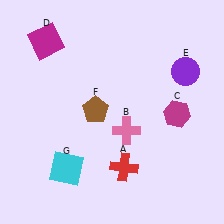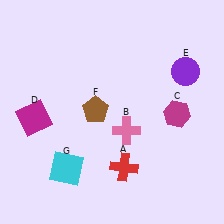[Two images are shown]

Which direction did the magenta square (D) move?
The magenta square (D) moved down.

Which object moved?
The magenta square (D) moved down.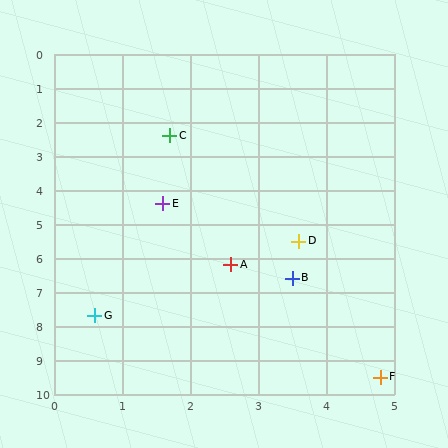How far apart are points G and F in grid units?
Points G and F are about 4.6 grid units apart.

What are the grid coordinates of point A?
Point A is at approximately (2.6, 6.2).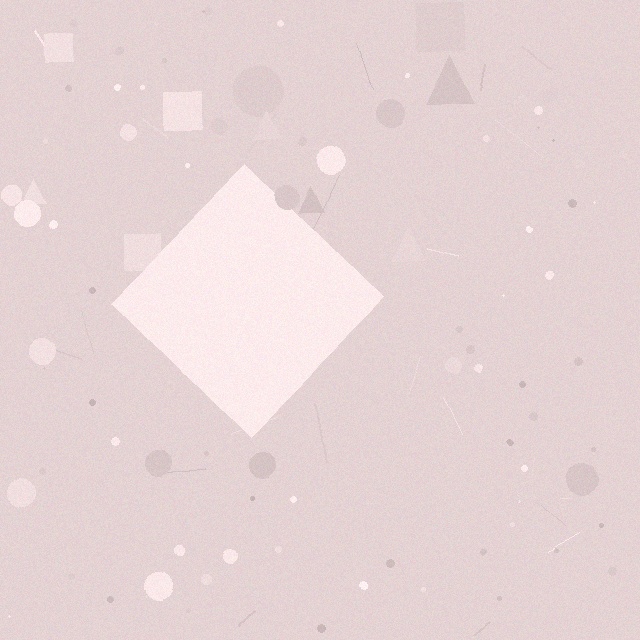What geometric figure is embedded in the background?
A diamond is embedded in the background.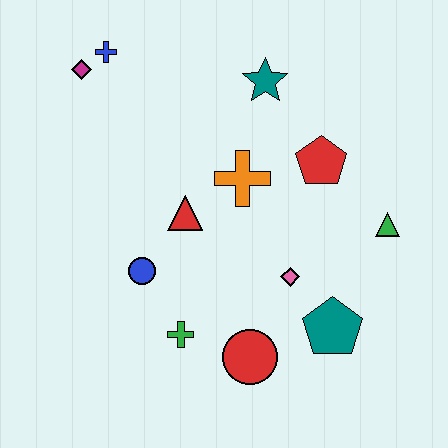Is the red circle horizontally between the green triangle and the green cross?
Yes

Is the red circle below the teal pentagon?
Yes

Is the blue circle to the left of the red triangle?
Yes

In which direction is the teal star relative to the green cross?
The teal star is above the green cross.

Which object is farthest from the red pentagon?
The magenta diamond is farthest from the red pentagon.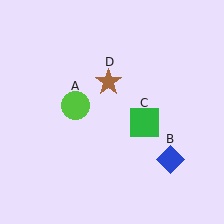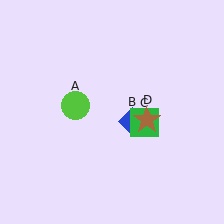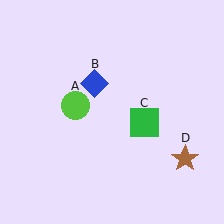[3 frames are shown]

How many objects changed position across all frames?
2 objects changed position: blue diamond (object B), brown star (object D).